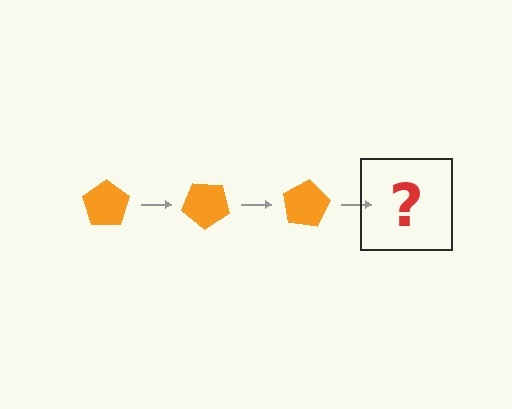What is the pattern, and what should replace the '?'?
The pattern is that the pentagon rotates 40 degrees each step. The '?' should be an orange pentagon rotated 120 degrees.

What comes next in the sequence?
The next element should be an orange pentagon rotated 120 degrees.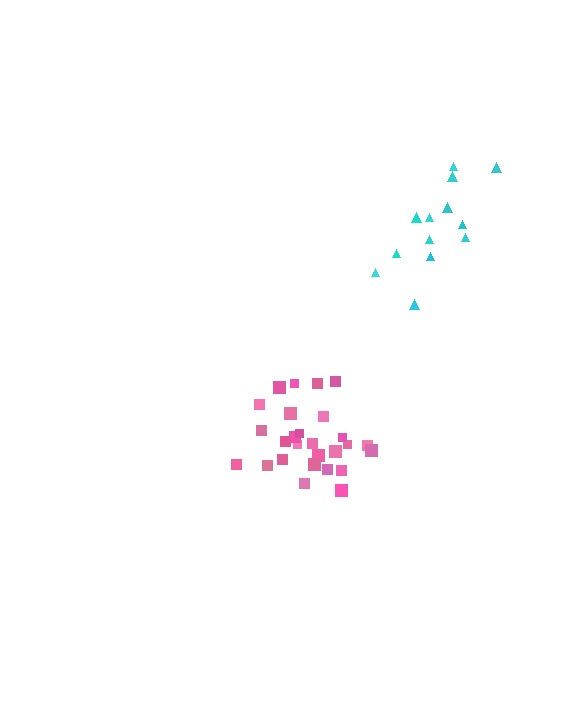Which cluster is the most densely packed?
Pink.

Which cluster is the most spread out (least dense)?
Cyan.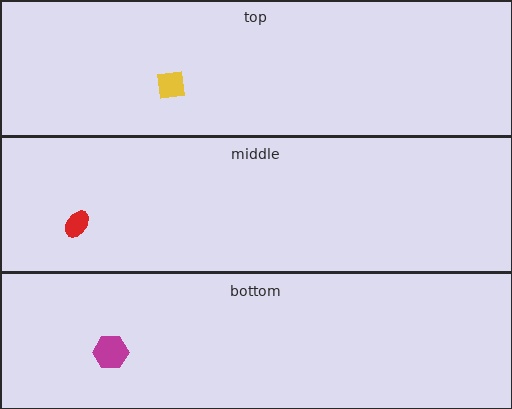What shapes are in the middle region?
The red ellipse.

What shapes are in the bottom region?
The magenta hexagon.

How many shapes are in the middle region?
1.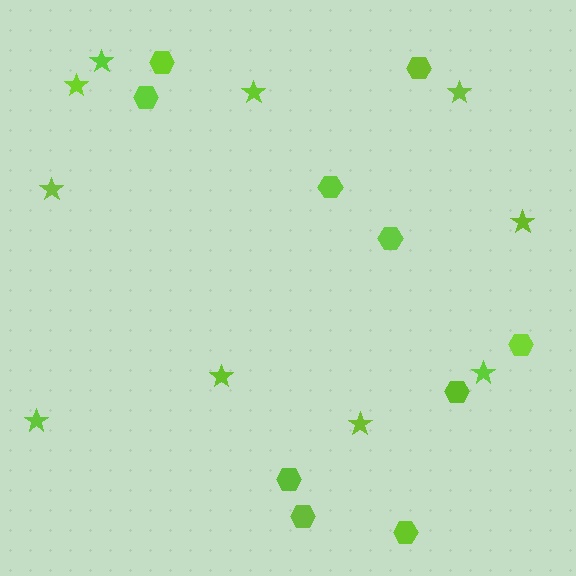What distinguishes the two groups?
There are 2 groups: one group of stars (10) and one group of hexagons (10).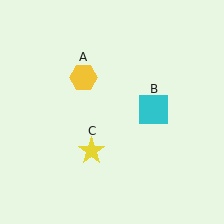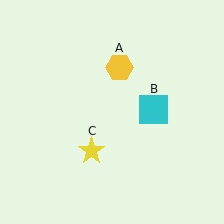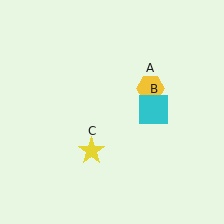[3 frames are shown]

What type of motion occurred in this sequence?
The yellow hexagon (object A) rotated clockwise around the center of the scene.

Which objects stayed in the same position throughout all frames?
Cyan square (object B) and yellow star (object C) remained stationary.